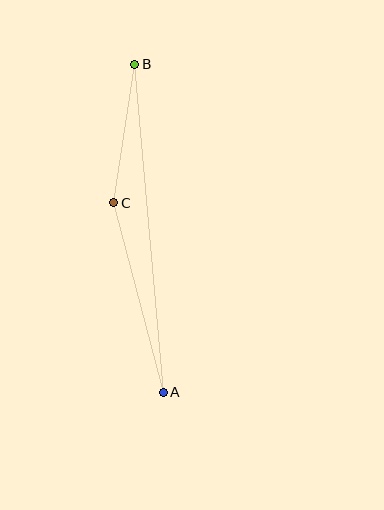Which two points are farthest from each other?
Points A and B are farthest from each other.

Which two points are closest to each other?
Points B and C are closest to each other.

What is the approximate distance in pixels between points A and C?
The distance between A and C is approximately 196 pixels.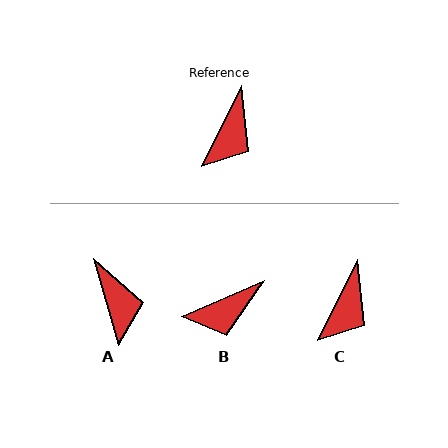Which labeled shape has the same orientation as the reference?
C.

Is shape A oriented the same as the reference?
No, it is off by about 42 degrees.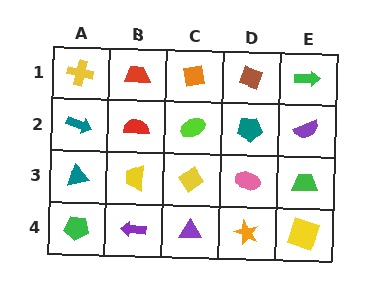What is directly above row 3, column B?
A red semicircle.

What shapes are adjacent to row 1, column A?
A teal arrow (row 2, column A), a red trapezoid (row 1, column B).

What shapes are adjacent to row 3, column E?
A purple semicircle (row 2, column E), a yellow square (row 4, column E), a pink ellipse (row 3, column D).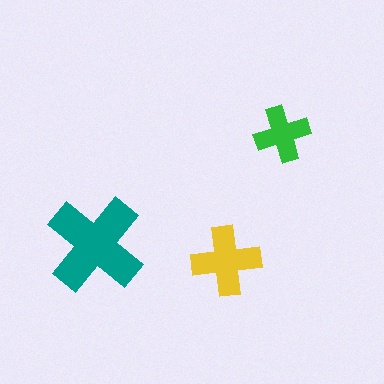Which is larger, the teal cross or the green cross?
The teal one.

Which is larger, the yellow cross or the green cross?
The yellow one.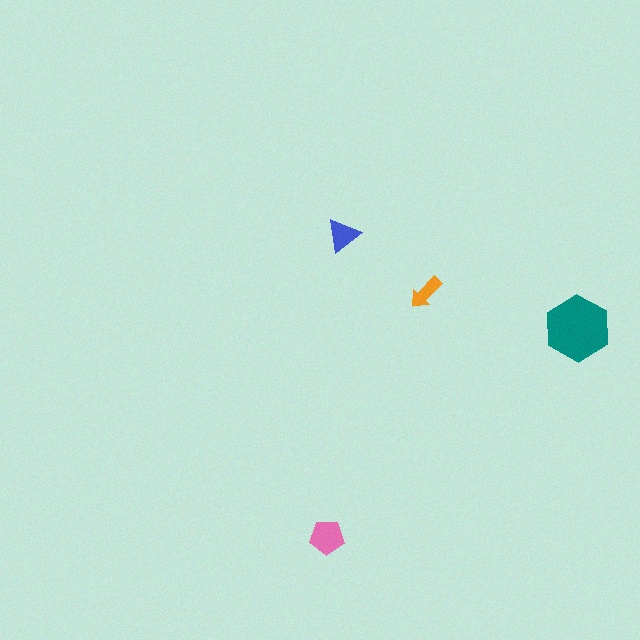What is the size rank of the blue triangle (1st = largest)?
3rd.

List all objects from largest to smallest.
The teal hexagon, the pink pentagon, the blue triangle, the orange arrow.